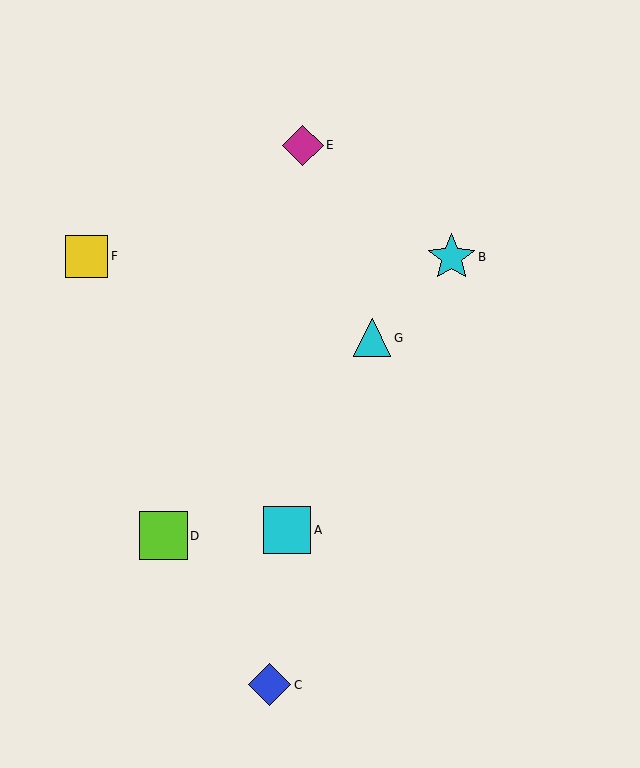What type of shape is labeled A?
Shape A is a cyan square.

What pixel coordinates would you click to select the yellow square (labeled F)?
Click at (86, 256) to select the yellow square F.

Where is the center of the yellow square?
The center of the yellow square is at (86, 256).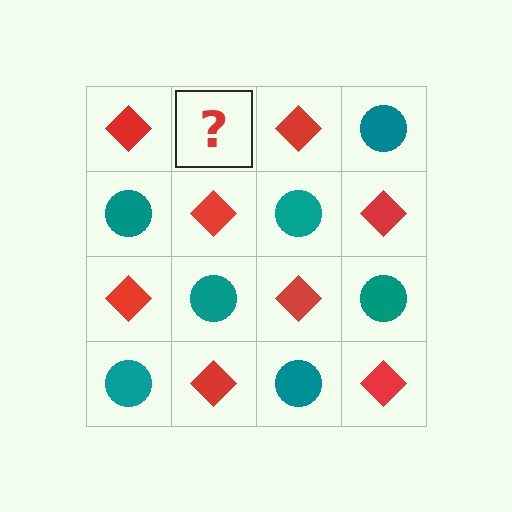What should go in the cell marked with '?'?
The missing cell should contain a teal circle.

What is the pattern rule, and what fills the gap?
The rule is that it alternates red diamond and teal circle in a checkerboard pattern. The gap should be filled with a teal circle.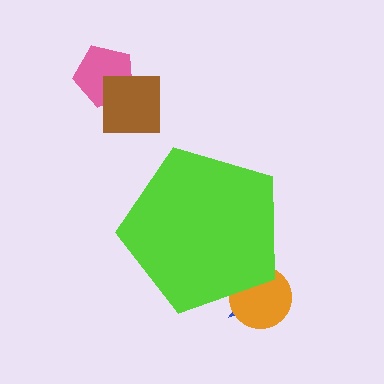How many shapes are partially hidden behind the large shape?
2 shapes are partially hidden.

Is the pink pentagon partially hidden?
No, the pink pentagon is fully visible.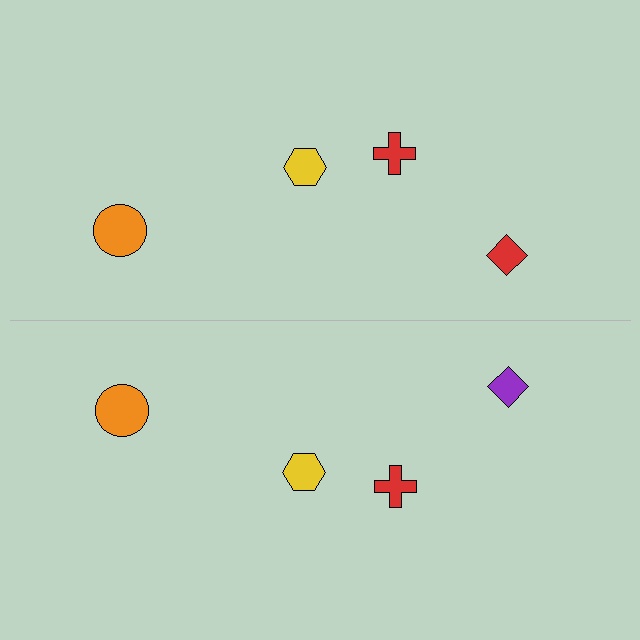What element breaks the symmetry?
The purple diamond on the bottom side breaks the symmetry — its mirror counterpart is red.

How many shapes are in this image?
There are 8 shapes in this image.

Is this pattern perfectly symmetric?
No, the pattern is not perfectly symmetric. The purple diamond on the bottom side breaks the symmetry — its mirror counterpart is red.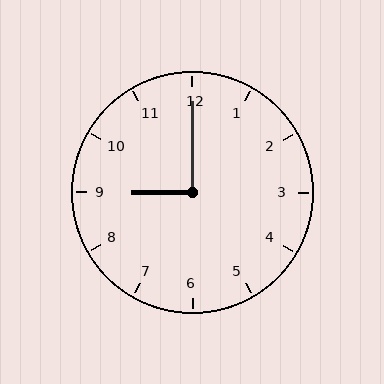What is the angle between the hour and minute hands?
Approximately 90 degrees.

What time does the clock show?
9:00.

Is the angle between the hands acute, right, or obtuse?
It is right.